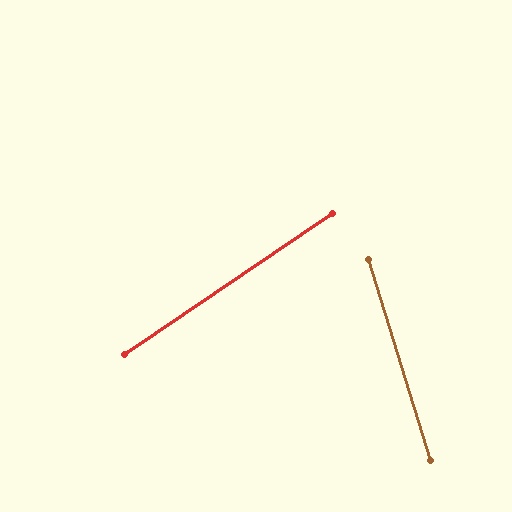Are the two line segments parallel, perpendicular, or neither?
Neither parallel nor perpendicular — they differ by about 73°.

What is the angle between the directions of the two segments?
Approximately 73 degrees.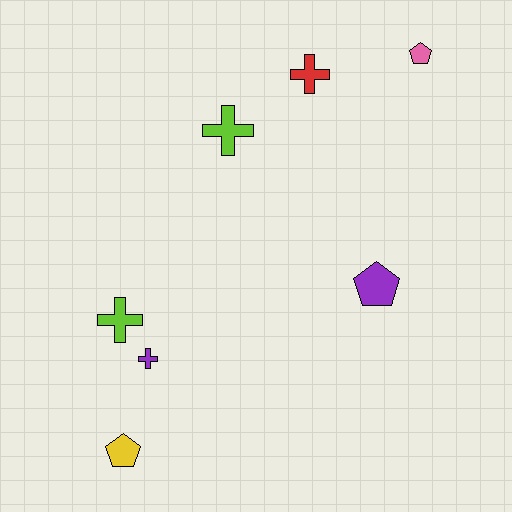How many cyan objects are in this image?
There are no cyan objects.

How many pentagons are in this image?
There are 3 pentagons.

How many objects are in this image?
There are 7 objects.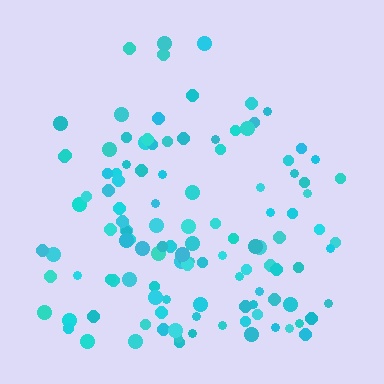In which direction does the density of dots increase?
From top to bottom, with the bottom side densest.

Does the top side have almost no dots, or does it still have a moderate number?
Still a moderate number, just noticeably fewer than the bottom.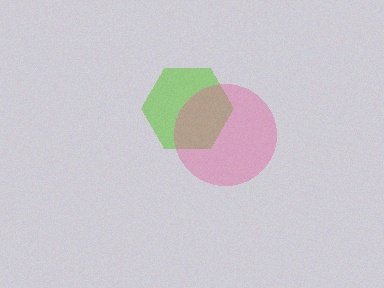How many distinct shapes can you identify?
There are 2 distinct shapes: a lime hexagon, a pink circle.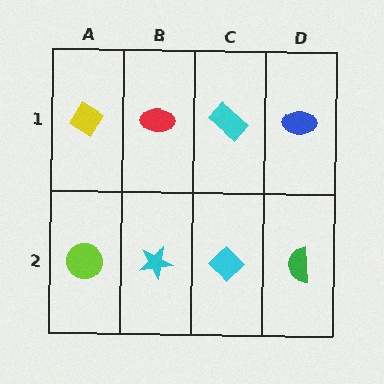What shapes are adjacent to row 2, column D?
A blue ellipse (row 1, column D), a cyan diamond (row 2, column C).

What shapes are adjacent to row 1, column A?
A lime circle (row 2, column A), a red ellipse (row 1, column B).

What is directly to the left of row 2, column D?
A cyan diamond.